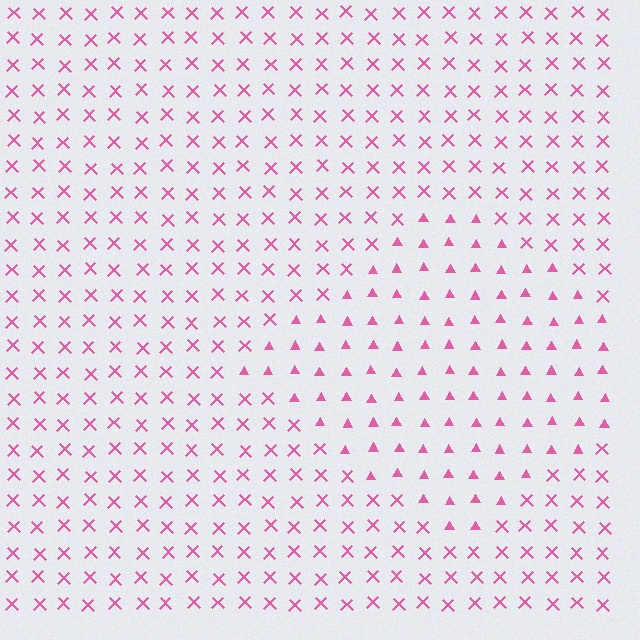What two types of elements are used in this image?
The image uses triangles inside the diamond region and X marks outside it.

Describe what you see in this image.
The image is filled with small pink elements arranged in a uniform grid. A diamond-shaped region contains triangles, while the surrounding area contains X marks. The boundary is defined purely by the change in element shape.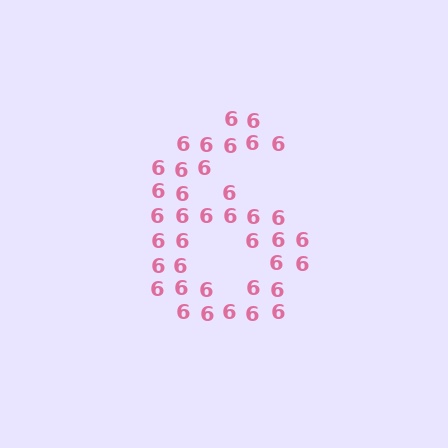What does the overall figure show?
The overall figure shows the digit 6.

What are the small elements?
The small elements are digit 6's.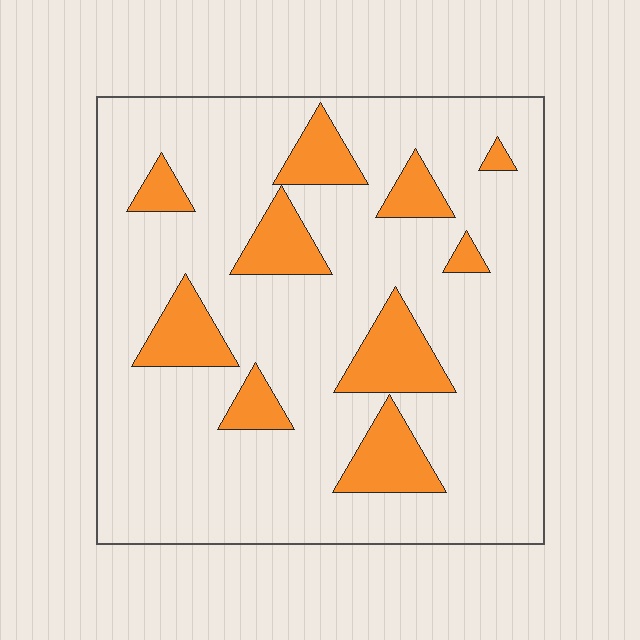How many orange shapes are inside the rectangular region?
10.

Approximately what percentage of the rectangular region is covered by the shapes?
Approximately 20%.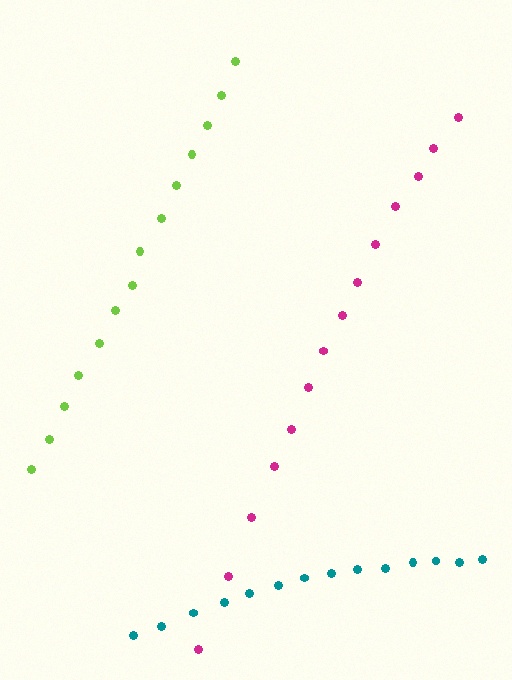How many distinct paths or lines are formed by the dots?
There are 3 distinct paths.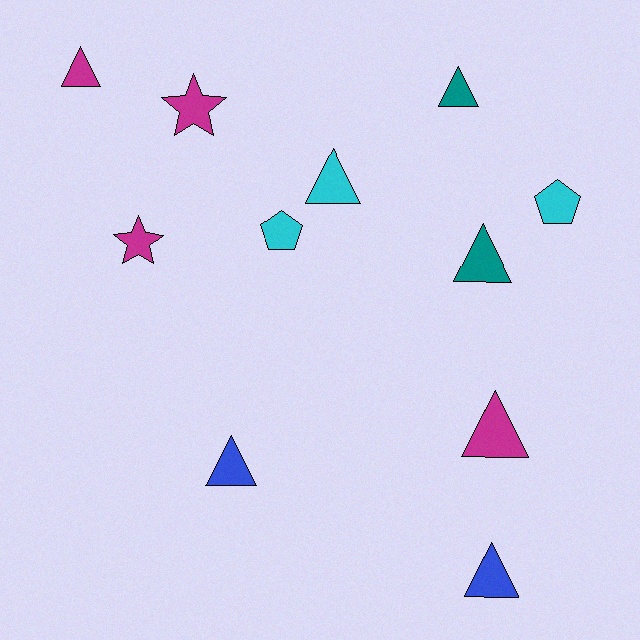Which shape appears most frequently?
Triangle, with 7 objects.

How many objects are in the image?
There are 11 objects.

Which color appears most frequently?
Magenta, with 4 objects.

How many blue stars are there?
There are no blue stars.